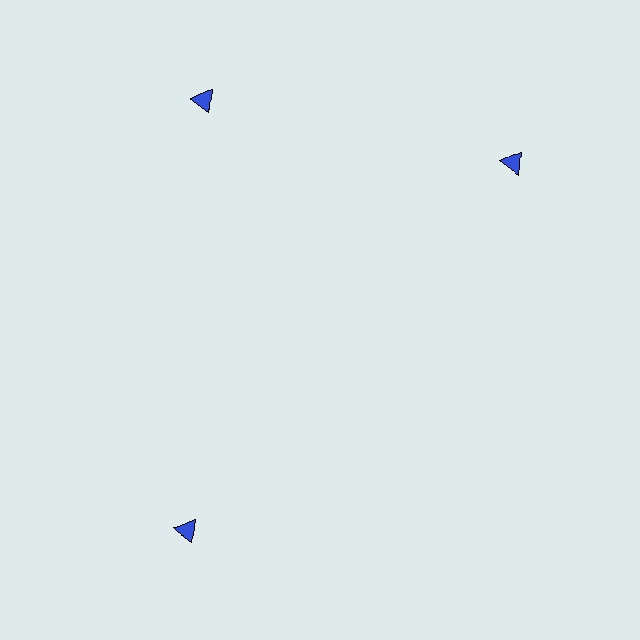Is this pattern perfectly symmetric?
No. The 3 blue triangles are arranged in a ring, but one element near the 3 o'clock position is rotated out of alignment along the ring, breaking the 3-fold rotational symmetry.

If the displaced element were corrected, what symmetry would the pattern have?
It would have 3-fold rotational symmetry — the pattern would map onto itself every 120 degrees.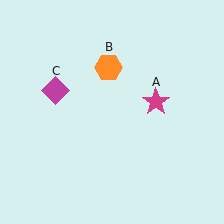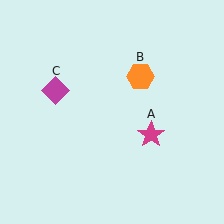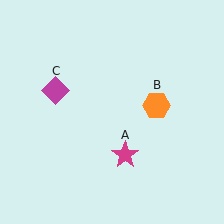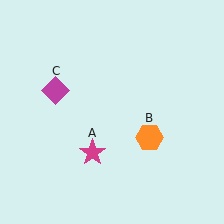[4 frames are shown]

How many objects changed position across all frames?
2 objects changed position: magenta star (object A), orange hexagon (object B).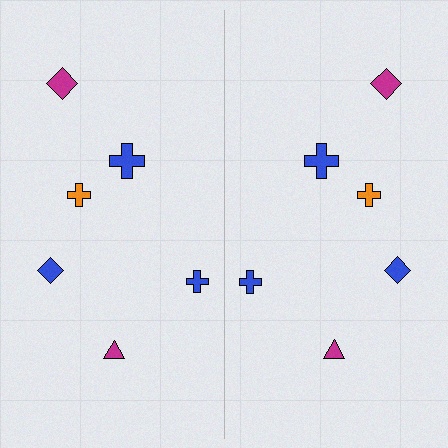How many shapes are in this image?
There are 12 shapes in this image.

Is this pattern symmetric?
Yes, this pattern has bilateral (reflection) symmetry.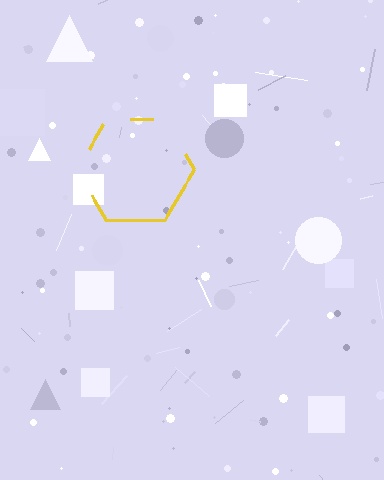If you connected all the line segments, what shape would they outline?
They would outline a hexagon.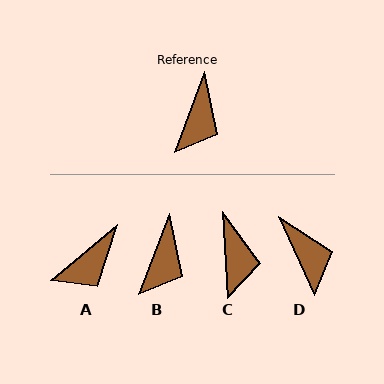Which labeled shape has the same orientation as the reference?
B.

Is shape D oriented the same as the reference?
No, it is off by about 45 degrees.